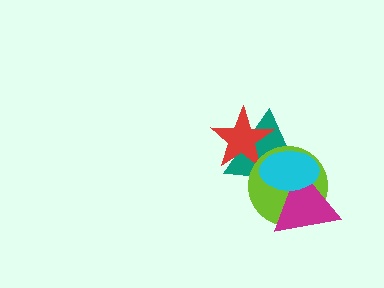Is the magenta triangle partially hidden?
Yes, it is partially covered by another shape.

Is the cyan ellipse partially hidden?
No, no other shape covers it.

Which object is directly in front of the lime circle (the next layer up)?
The magenta triangle is directly in front of the lime circle.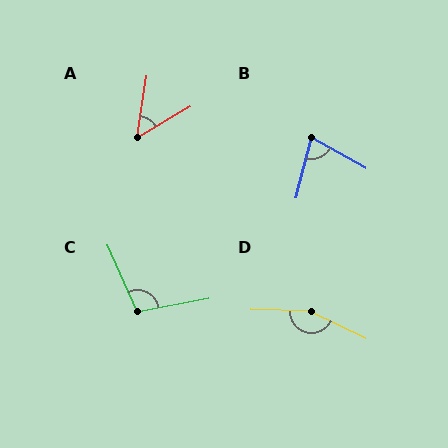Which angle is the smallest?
A, at approximately 51 degrees.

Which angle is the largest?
D, at approximately 156 degrees.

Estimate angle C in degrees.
Approximately 103 degrees.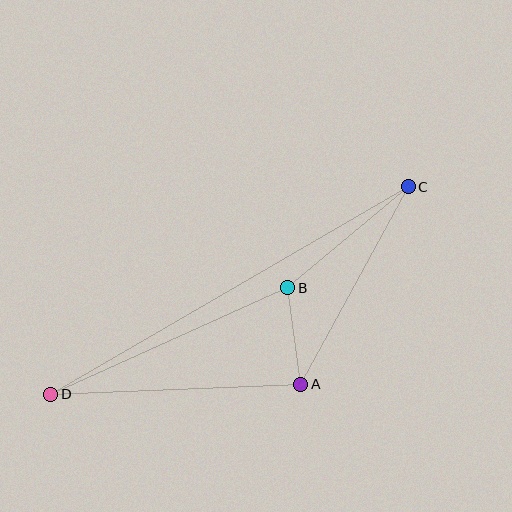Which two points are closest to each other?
Points A and B are closest to each other.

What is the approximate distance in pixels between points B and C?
The distance between B and C is approximately 157 pixels.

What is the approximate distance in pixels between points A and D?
The distance between A and D is approximately 250 pixels.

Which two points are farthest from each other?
Points C and D are farthest from each other.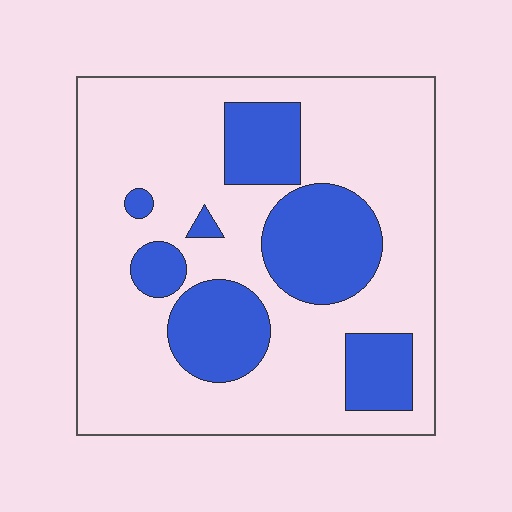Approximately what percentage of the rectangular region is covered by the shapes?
Approximately 30%.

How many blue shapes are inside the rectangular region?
7.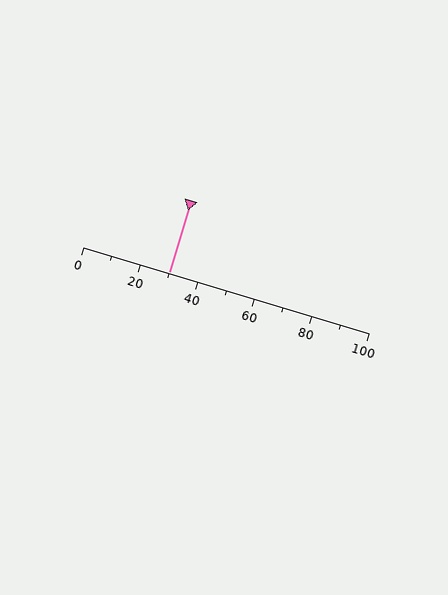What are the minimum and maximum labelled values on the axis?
The axis runs from 0 to 100.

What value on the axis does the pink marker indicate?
The marker indicates approximately 30.